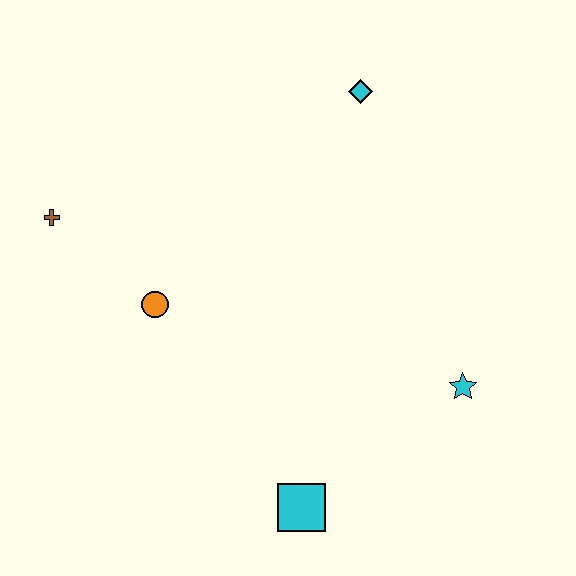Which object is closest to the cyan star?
The cyan square is closest to the cyan star.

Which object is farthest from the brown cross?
The cyan star is farthest from the brown cross.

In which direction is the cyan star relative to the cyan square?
The cyan star is to the right of the cyan square.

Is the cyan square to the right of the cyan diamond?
No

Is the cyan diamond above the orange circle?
Yes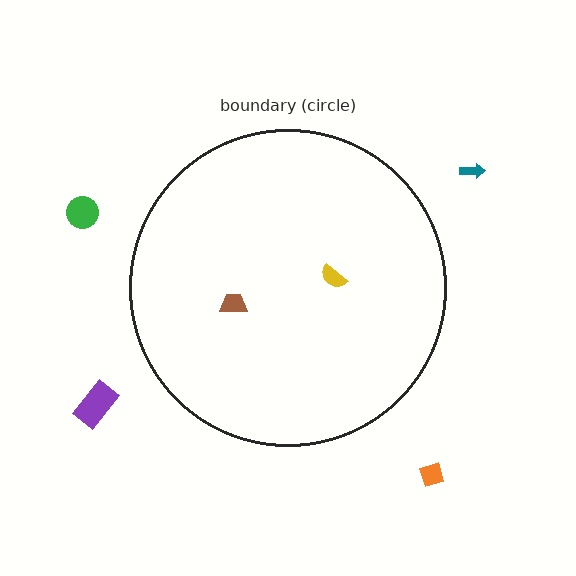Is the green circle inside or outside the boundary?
Outside.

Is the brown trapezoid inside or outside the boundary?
Inside.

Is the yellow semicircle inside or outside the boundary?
Inside.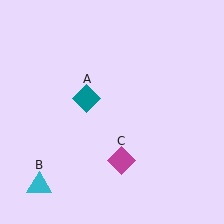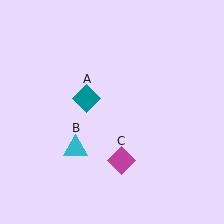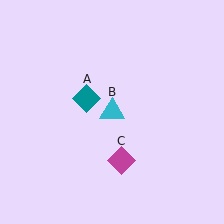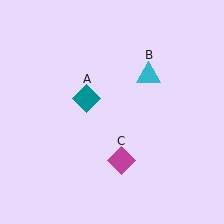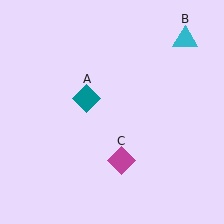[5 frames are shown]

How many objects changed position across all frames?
1 object changed position: cyan triangle (object B).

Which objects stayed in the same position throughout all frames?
Teal diamond (object A) and magenta diamond (object C) remained stationary.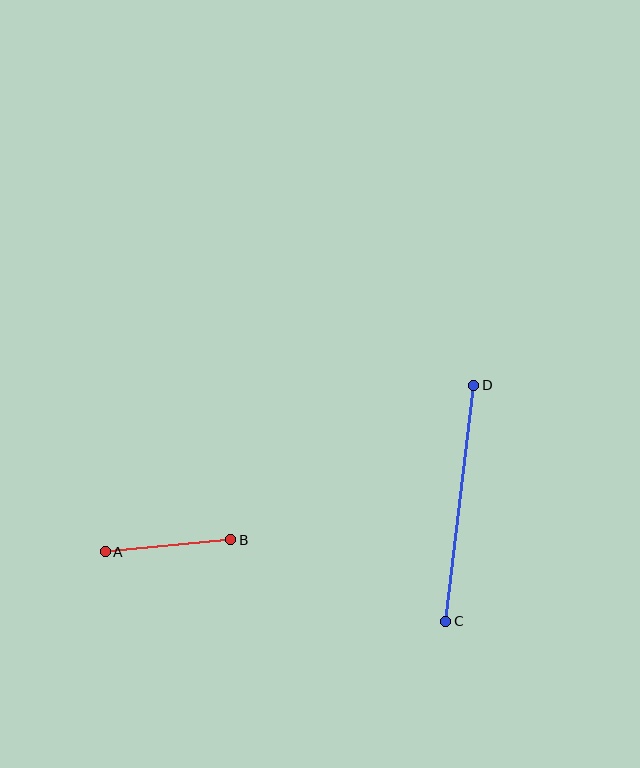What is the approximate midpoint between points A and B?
The midpoint is at approximately (168, 546) pixels.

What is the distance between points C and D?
The distance is approximately 238 pixels.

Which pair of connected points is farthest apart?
Points C and D are farthest apart.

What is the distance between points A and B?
The distance is approximately 126 pixels.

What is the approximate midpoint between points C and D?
The midpoint is at approximately (460, 503) pixels.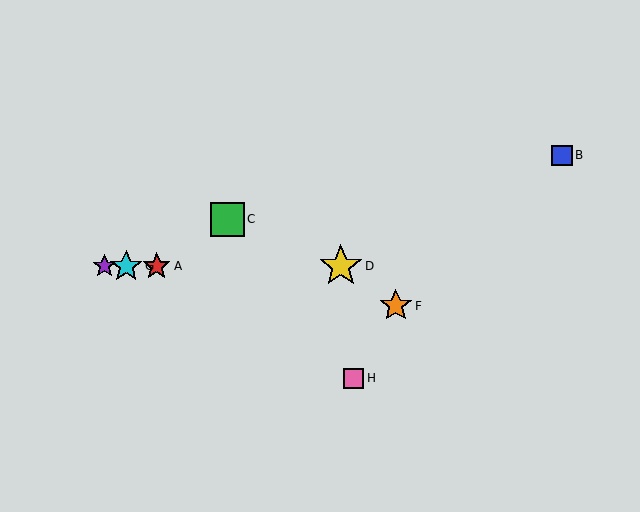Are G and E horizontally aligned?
Yes, both are at y≈266.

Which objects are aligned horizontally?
Objects A, D, E, G are aligned horizontally.